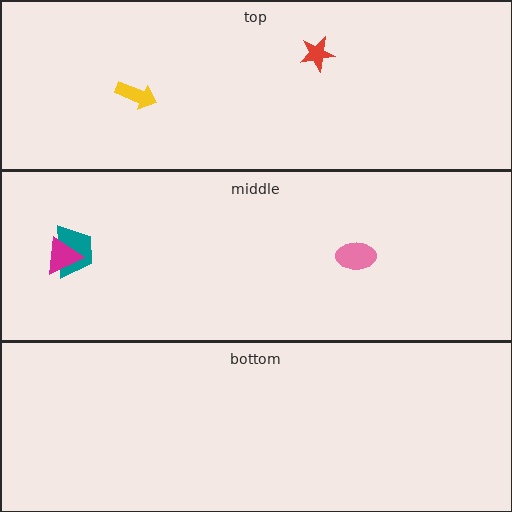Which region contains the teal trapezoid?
The middle region.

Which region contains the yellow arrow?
The top region.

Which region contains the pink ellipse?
The middle region.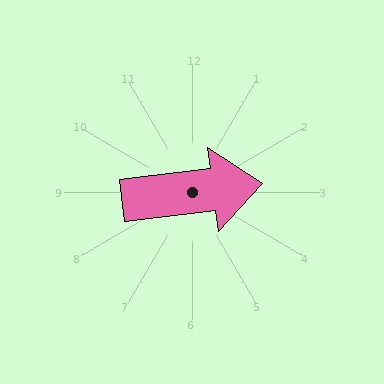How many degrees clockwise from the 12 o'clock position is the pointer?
Approximately 83 degrees.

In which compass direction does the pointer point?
East.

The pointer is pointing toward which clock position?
Roughly 3 o'clock.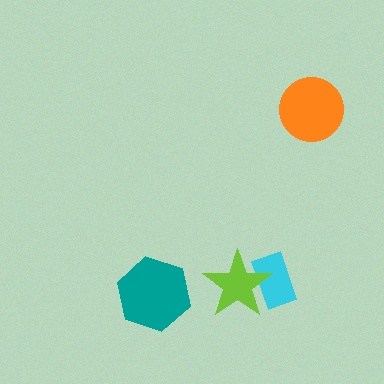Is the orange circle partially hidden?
No, no other shape covers it.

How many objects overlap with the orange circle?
0 objects overlap with the orange circle.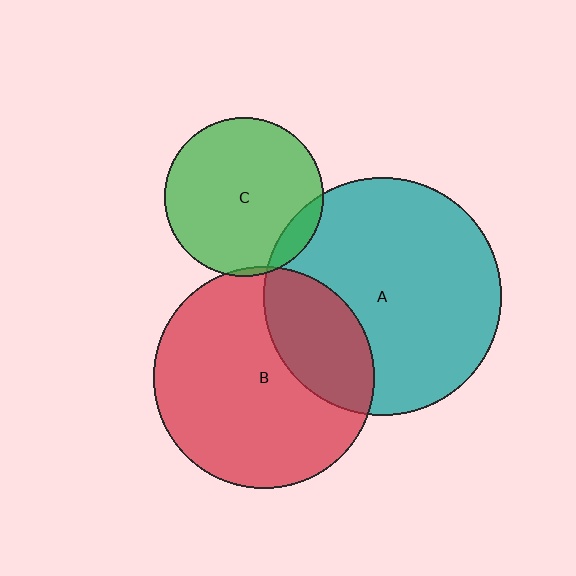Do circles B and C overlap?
Yes.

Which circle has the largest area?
Circle A (teal).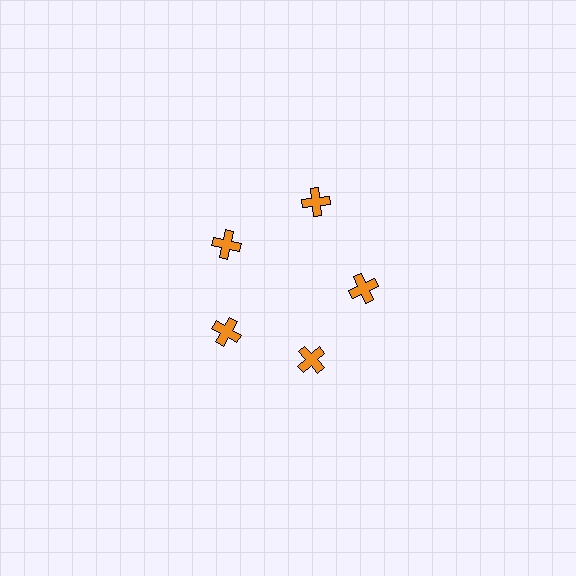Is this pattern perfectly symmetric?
No. The 5 orange crosses are arranged in a ring, but one element near the 1 o'clock position is pushed outward from the center, breaking the 5-fold rotational symmetry.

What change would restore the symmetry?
The symmetry would be restored by moving it inward, back onto the ring so that all 5 crosses sit at equal angles and equal distance from the center.